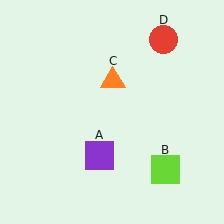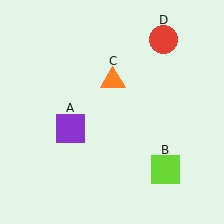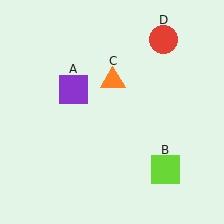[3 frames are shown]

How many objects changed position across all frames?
1 object changed position: purple square (object A).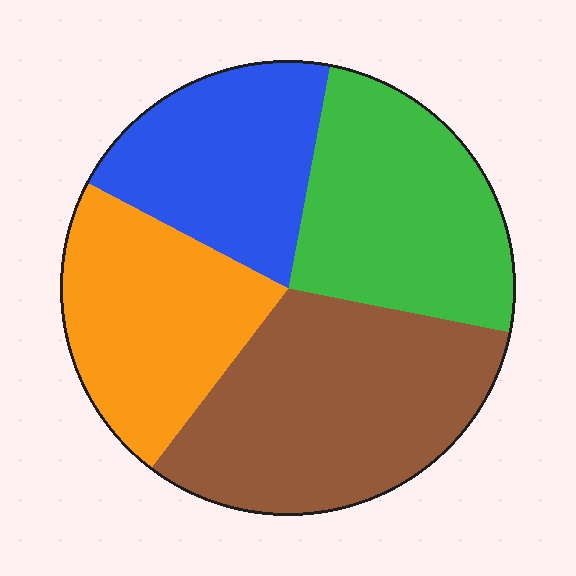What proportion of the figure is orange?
Orange takes up about one fifth (1/5) of the figure.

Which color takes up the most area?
Brown, at roughly 30%.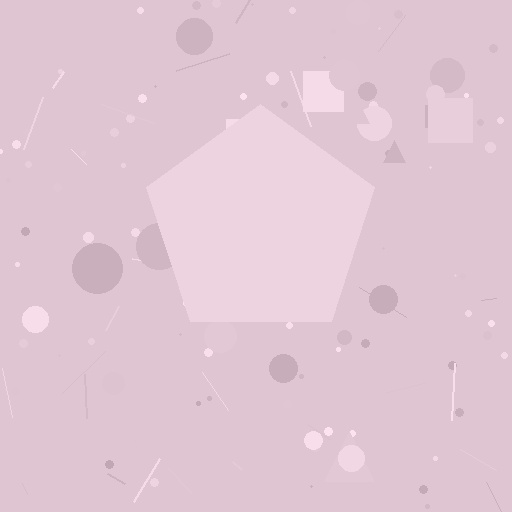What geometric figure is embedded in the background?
A pentagon is embedded in the background.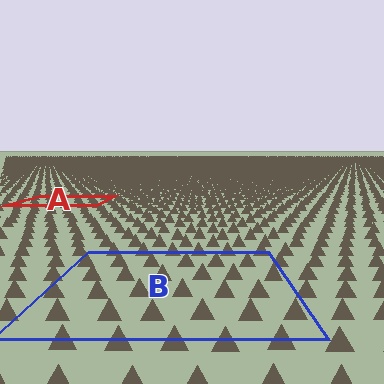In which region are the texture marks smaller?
The texture marks are smaller in region A, because it is farther away.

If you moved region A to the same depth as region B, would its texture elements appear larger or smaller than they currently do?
They would appear larger. At a closer depth, the same texture elements are projected at a bigger on-screen size.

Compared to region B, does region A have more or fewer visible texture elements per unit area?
Region A has more texture elements per unit area — they are packed more densely because it is farther away.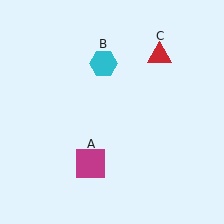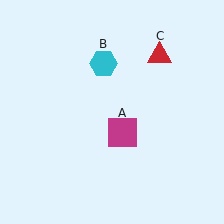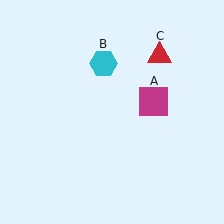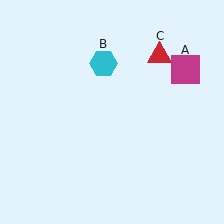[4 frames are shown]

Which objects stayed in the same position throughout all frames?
Cyan hexagon (object B) and red triangle (object C) remained stationary.